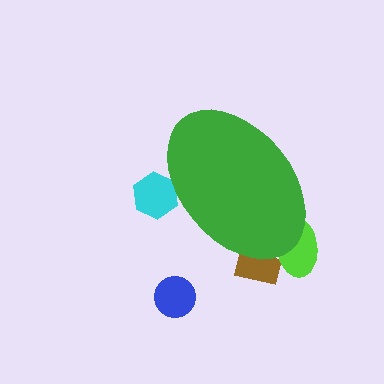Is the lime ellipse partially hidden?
Yes, the lime ellipse is partially hidden behind the green ellipse.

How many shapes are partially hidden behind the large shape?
3 shapes are partially hidden.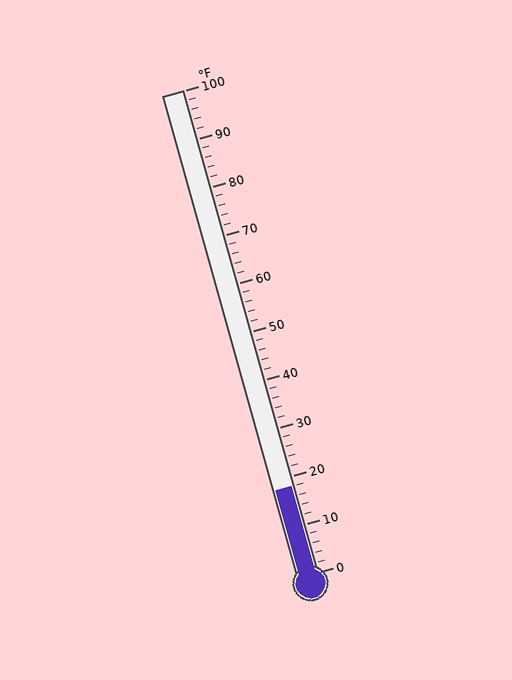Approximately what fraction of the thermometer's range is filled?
The thermometer is filled to approximately 20% of its range.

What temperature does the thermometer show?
The thermometer shows approximately 18°F.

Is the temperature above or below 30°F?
The temperature is below 30°F.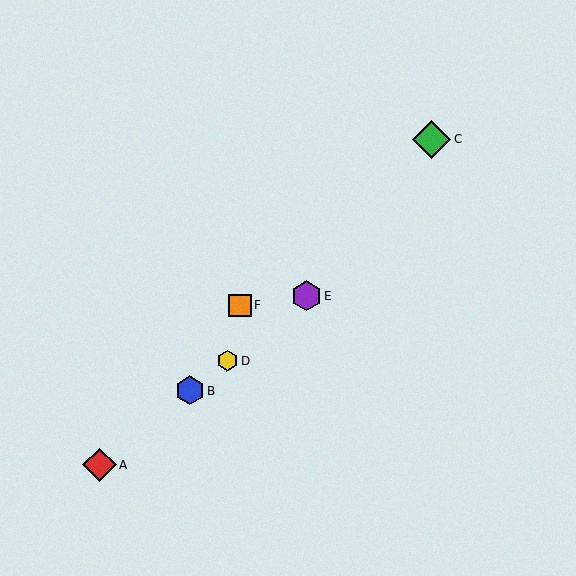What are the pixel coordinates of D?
Object D is at (227, 360).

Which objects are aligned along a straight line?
Objects A, B, D, E are aligned along a straight line.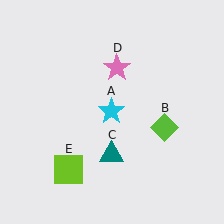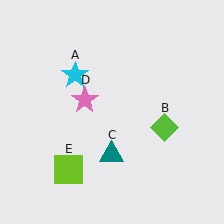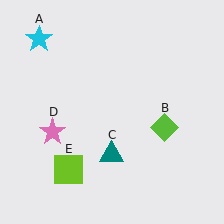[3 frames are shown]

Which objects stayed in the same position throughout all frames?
Lime diamond (object B) and teal triangle (object C) and lime square (object E) remained stationary.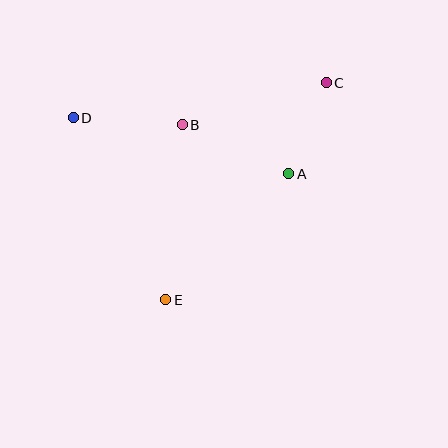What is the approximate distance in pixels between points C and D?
The distance between C and D is approximately 255 pixels.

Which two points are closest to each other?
Points A and C are closest to each other.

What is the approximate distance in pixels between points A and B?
The distance between A and B is approximately 117 pixels.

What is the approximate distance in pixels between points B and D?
The distance between B and D is approximately 109 pixels.